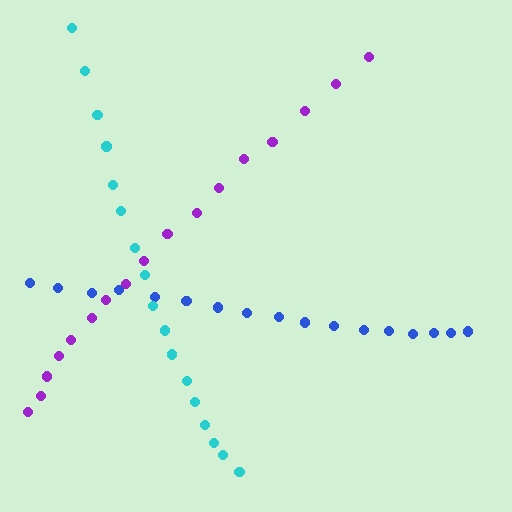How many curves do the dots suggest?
There are 3 distinct paths.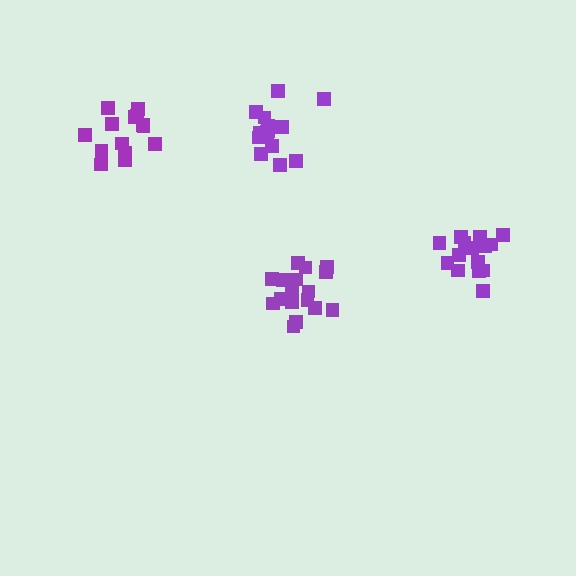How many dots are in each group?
Group 1: 15 dots, Group 2: 15 dots, Group 3: 17 dots, Group 4: 14 dots (61 total).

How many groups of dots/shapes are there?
There are 4 groups.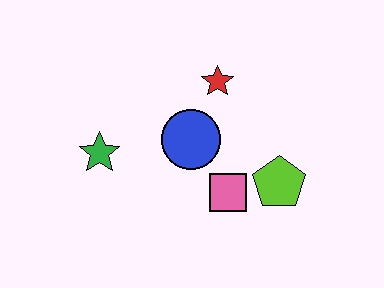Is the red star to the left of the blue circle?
No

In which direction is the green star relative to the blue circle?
The green star is to the left of the blue circle.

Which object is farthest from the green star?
The lime pentagon is farthest from the green star.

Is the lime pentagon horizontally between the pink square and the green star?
No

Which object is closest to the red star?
The blue circle is closest to the red star.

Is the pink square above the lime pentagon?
No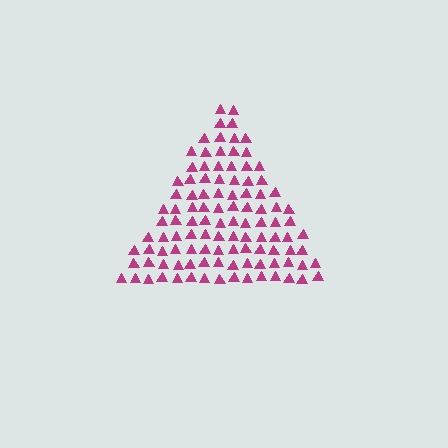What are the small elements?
The small elements are triangles.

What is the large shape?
The large shape is a triangle.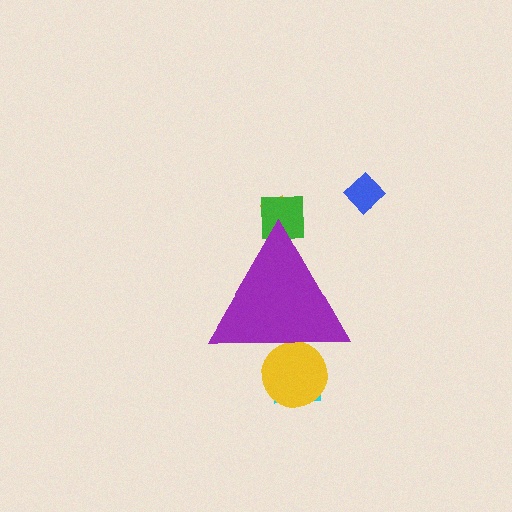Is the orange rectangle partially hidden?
Yes, the orange rectangle is partially hidden behind the purple triangle.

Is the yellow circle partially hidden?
Yes, the yellow circle is partially hidden behind the purple triangle.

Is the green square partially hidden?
Yes, the green square is partially hidden behind the purple triangle.